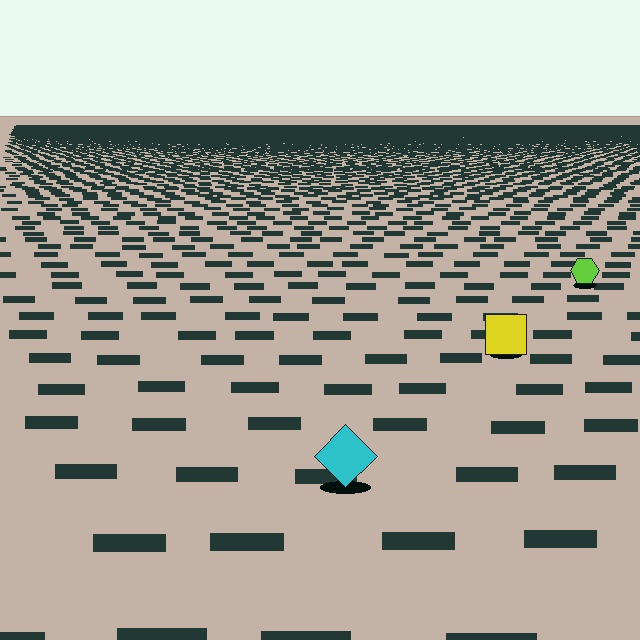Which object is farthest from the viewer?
The lime hexagon is farthest from the viewer. It appears smaller and the ground texture around it is denser.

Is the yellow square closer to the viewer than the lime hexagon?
Yes. The yellow square is closer — you can tell from the texture gradient: the ground texture is coarser near it.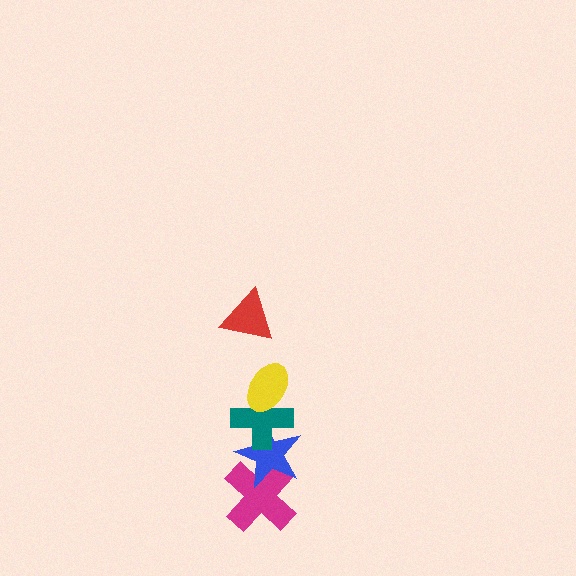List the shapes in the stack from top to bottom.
From top to bottom: the red triangle, the yellow ellipse, the teal cross, the blue star, the magenta cross.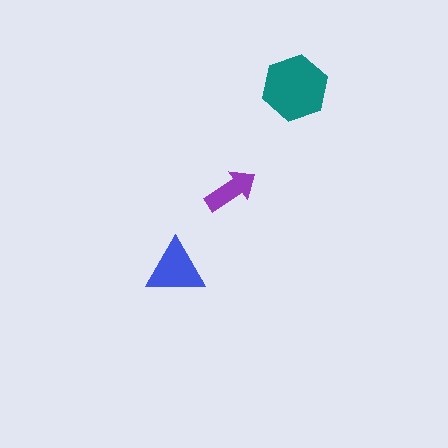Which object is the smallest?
The purple arrow.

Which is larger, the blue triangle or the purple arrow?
The blue triangle.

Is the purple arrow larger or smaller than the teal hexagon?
Smaller.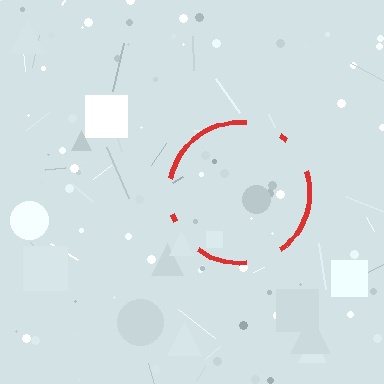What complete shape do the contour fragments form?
The contour fragments form a circle.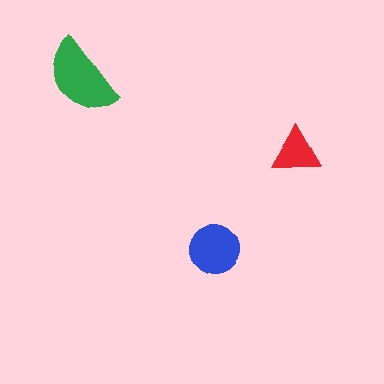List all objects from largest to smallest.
The green semicircle, the blue circle, the red triangle.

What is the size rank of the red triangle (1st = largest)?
3rd.